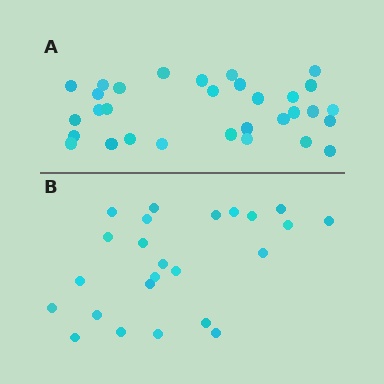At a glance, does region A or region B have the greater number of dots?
Region A (the top region) has more dots.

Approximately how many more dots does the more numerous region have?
Region A has roughly 8 or so more dots than region B.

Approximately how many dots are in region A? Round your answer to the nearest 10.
About 30 dots. (The exact count is 31, which rounds to 30.)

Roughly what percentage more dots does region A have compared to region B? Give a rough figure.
About 30% more.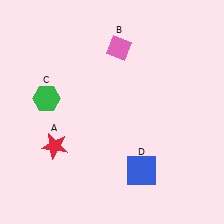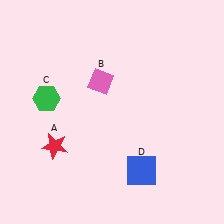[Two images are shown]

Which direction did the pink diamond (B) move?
The pink diamond (B) moved down.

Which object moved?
The pink diamond (B) moved down.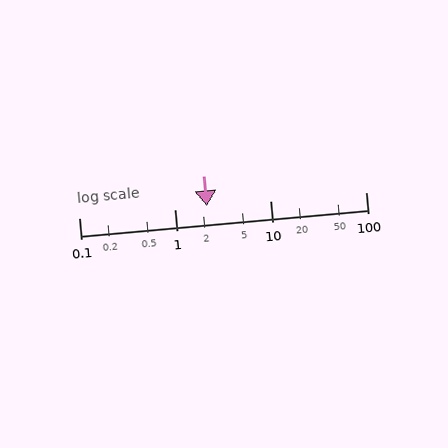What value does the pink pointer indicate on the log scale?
The pointer indicates approximately 2.2.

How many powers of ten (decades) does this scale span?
The scale spans 3 decades, from 0.1 to 100.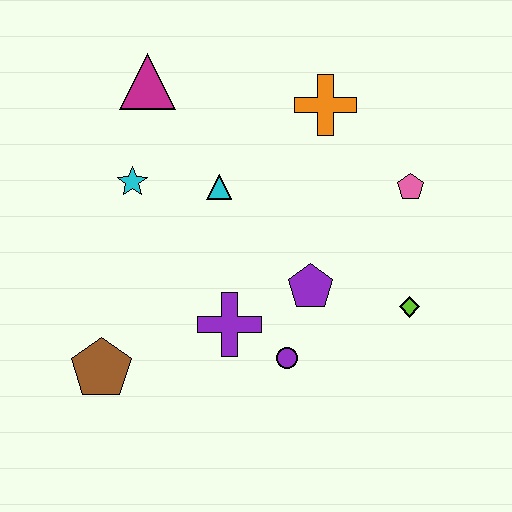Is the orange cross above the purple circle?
Yes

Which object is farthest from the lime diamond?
The magenta triangle is farthest from the lime diamond.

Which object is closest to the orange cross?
The pink pentagon is closest to the orange cross.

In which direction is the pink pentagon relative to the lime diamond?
The pink pentagon is above the lime diamond.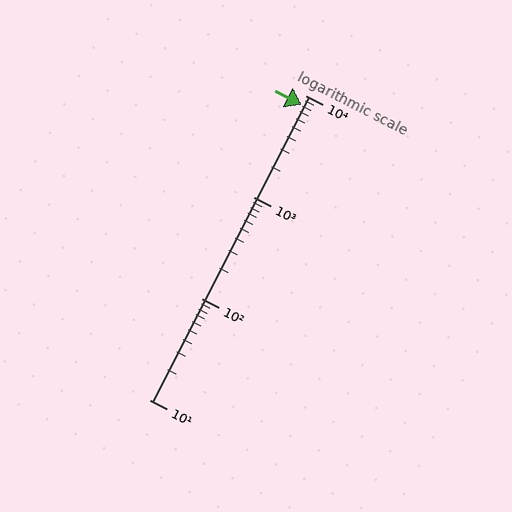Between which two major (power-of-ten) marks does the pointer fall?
The pointer is between 1000 and 10000.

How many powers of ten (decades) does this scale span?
The scale spans 3 decades, from 10 to 10000.